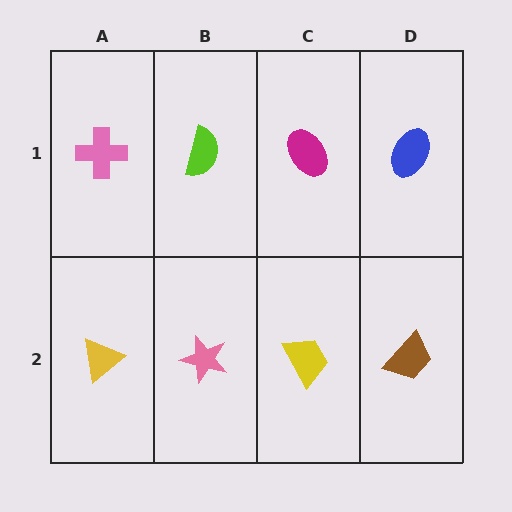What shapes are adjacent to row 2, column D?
A blue ellipse (row 1, column D), a yellow trapezoid (row 2, column C).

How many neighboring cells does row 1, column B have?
3.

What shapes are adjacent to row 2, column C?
A magenta ellipse (row 1, column C), a pink star (row 2, column B), a brown trapezoid (row 2, column D).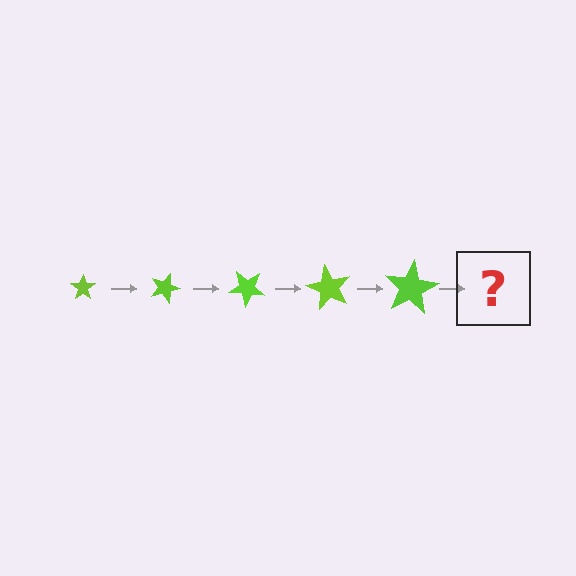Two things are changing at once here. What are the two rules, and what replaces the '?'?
The two rules are that the star grows larger each step and it rotates 20 degrees each step. The '?' should be a star, larger than the previous one and rotated 100 degrees from the start.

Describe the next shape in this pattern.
It should be a star, larger than the previous one and rotated 100 degrees from the start.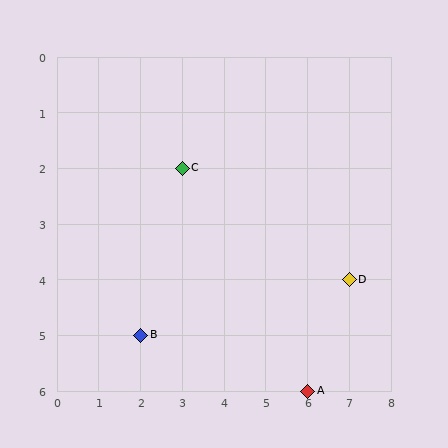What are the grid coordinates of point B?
Point B is at grid coordinates (2, 5).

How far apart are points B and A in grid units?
Points B and A are 4 columns and 1 row apart (about 4.1 grid units diagonally).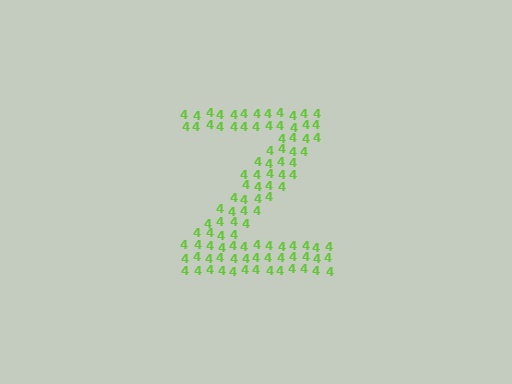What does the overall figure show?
The overall figure shows the letter Z.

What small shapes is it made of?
It is made of small digit 4's.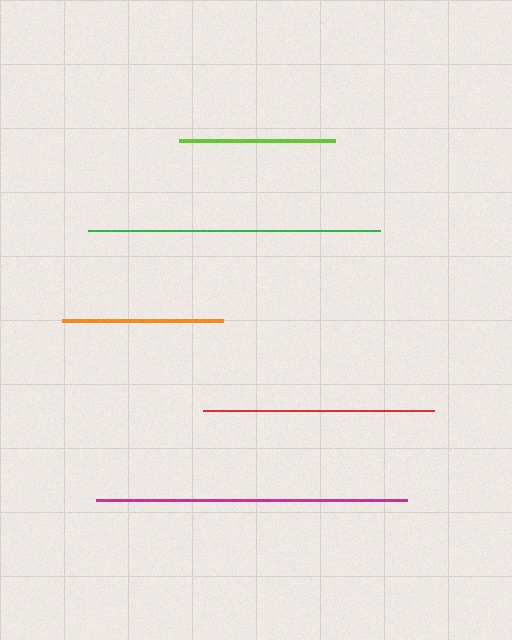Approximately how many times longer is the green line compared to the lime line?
The green line is approximately 1.9 times the length of the lime line.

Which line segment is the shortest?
The lime line is the shortest at approximately 155 pixels.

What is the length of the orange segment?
The orange segment is approximately 162 pixels long.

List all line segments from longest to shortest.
From longest to shortest: magenta, green, red, orange, lime.